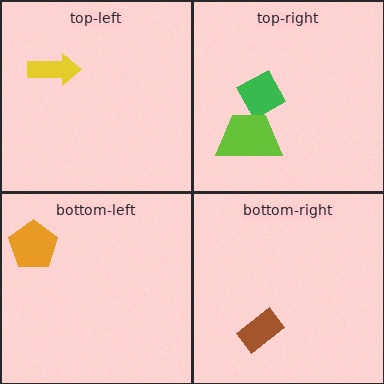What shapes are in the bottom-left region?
The orange pentagon.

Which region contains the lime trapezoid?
The top-right region.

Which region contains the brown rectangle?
The bottom-right region.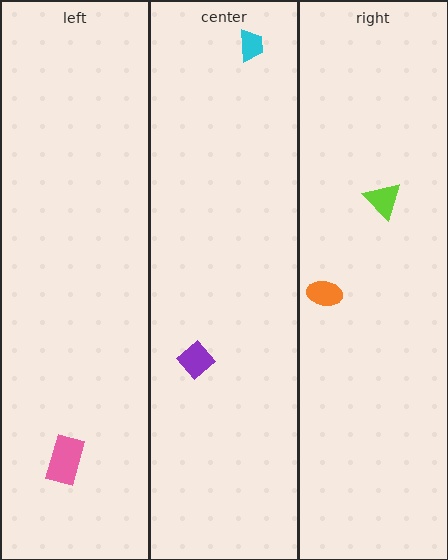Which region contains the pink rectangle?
The left region.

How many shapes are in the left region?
1.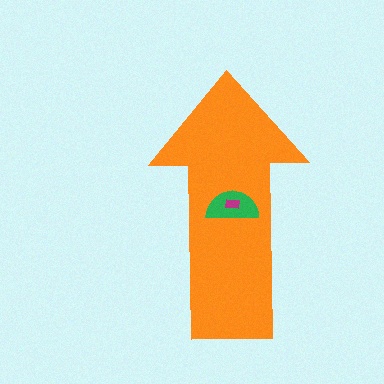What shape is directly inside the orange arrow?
The green semicircle.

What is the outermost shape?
The orange arrow.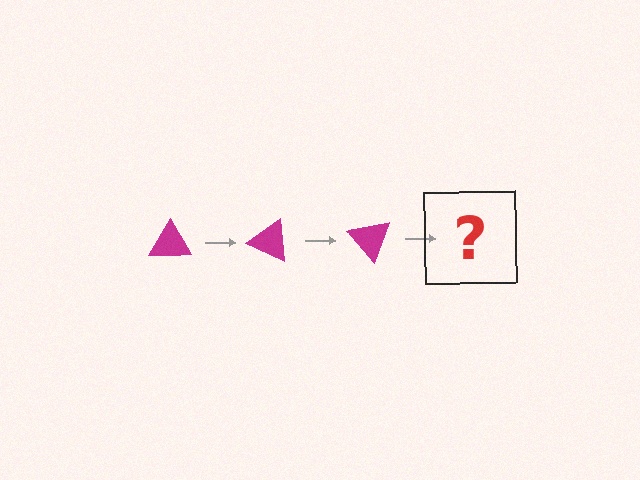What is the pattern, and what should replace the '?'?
The pattern is that the triangle rotates 25 degrees each step. The '?' should be a magenta triangle rotated 75 degrees.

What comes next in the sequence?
The next element should be a magenta triangle rotated 75 degrees.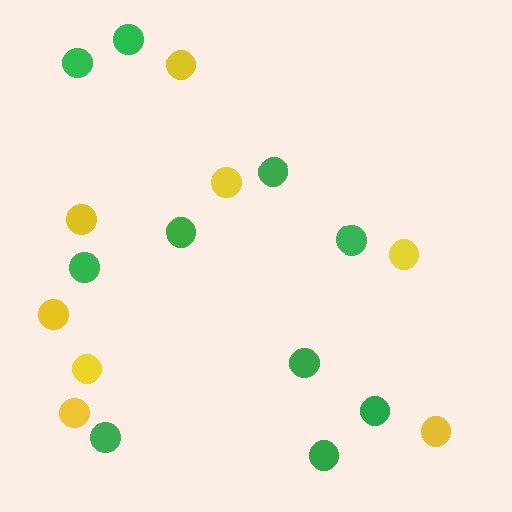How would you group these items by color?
There are 2 groups: one group of green circles (10) and one group of yellow circles (8).